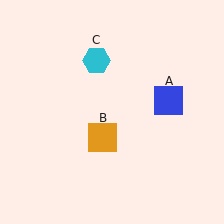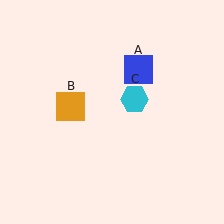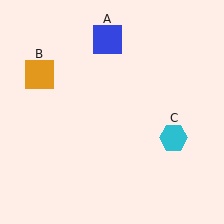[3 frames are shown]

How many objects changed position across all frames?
3 objects changed position: blue square (object A), orange square (object B), cyan hexagon (object C).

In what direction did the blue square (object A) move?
The blue square (object A) moved up and to the left.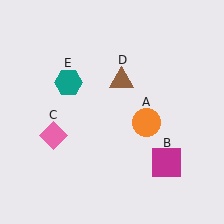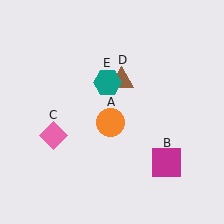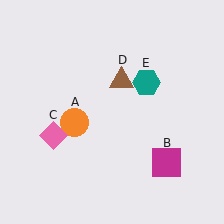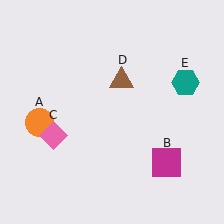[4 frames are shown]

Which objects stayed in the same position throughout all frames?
Magenta square (object B) and pink diamond (object C) and brown triangle (object D) remained stationary.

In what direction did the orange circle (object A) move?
The orange circle (object A) moved left.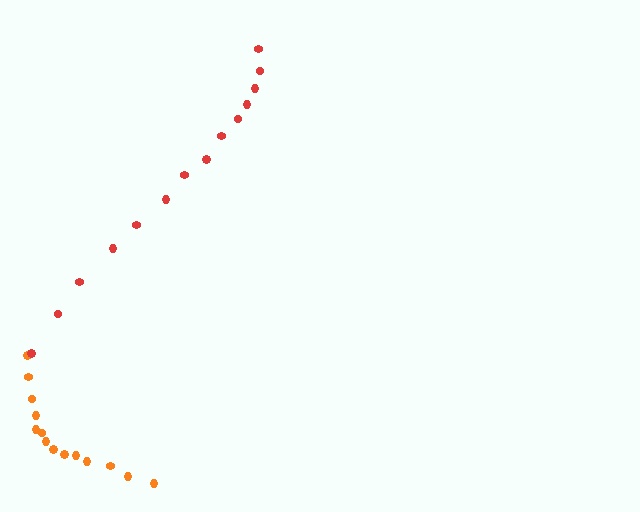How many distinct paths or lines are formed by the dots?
There are 2 distinct paths.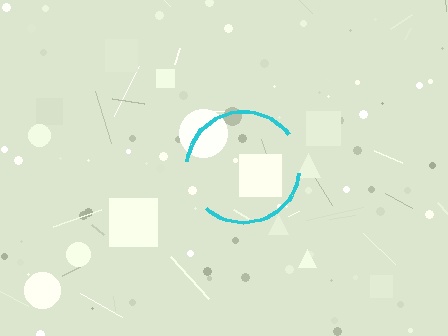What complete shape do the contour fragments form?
The contour fragments form a circle.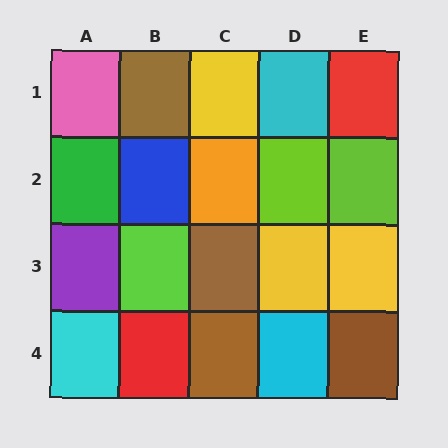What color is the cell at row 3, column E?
Yellow.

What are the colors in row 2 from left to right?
Green, blue, orange, lime, lime.